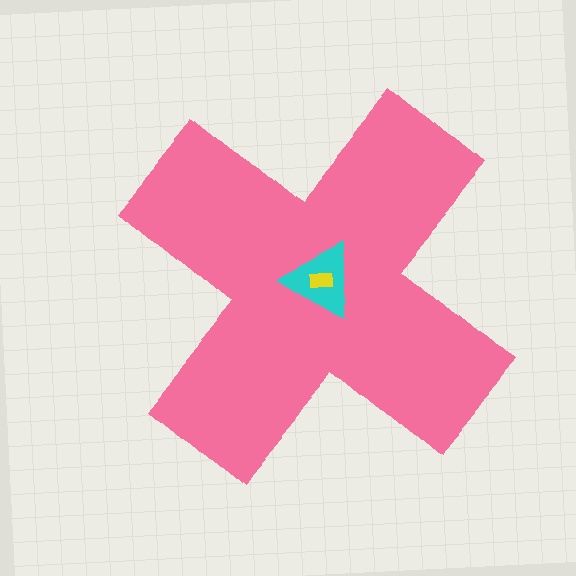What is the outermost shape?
The pink cross.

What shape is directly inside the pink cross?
The cyan triangle.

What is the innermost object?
The yellow rectangle.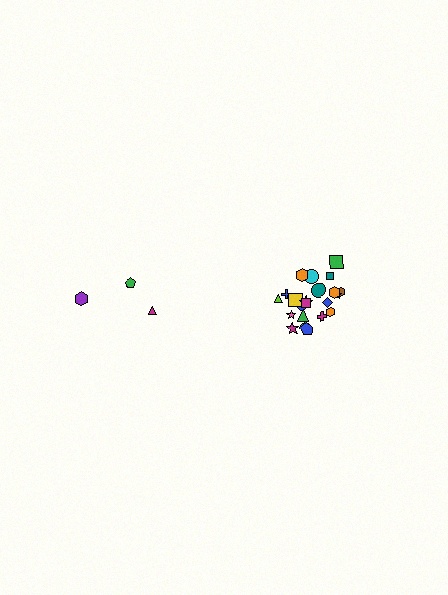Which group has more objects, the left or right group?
The right group.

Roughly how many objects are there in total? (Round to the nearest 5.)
Roughly 25 objects in total.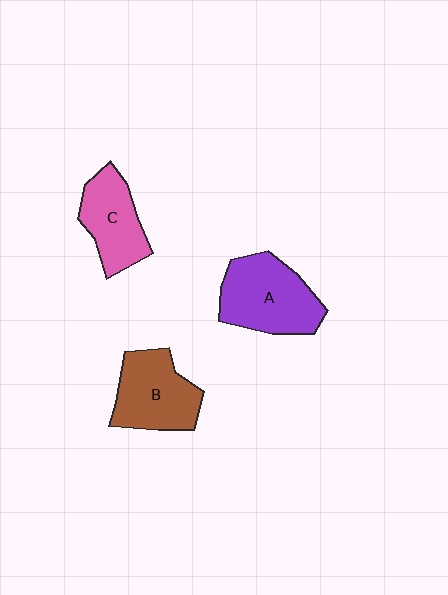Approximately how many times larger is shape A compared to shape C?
Approximately 1.3 times.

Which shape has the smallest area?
Shape C (pink).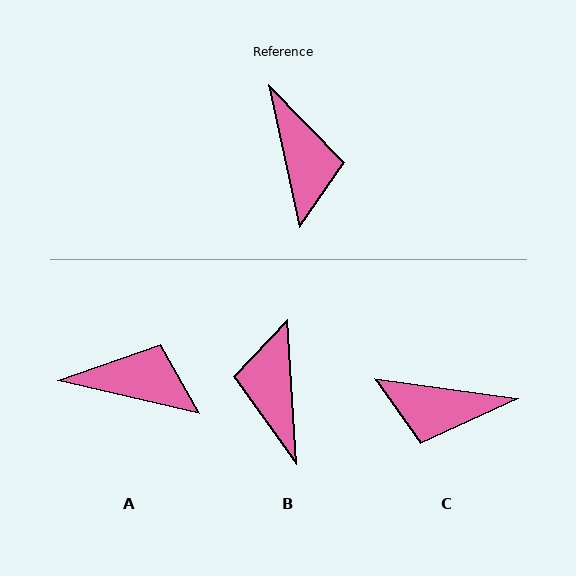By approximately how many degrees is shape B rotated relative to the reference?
Approximately 172 degrees counter-clockwise.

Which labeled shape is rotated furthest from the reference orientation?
B, about 172 degrees away.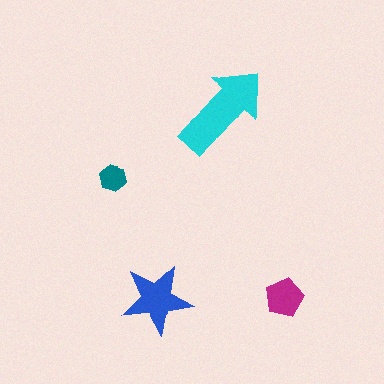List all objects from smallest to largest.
The teal hexagon, the magenta pentagon, the blue star, the cyan arrow.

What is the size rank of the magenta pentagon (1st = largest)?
3rd.